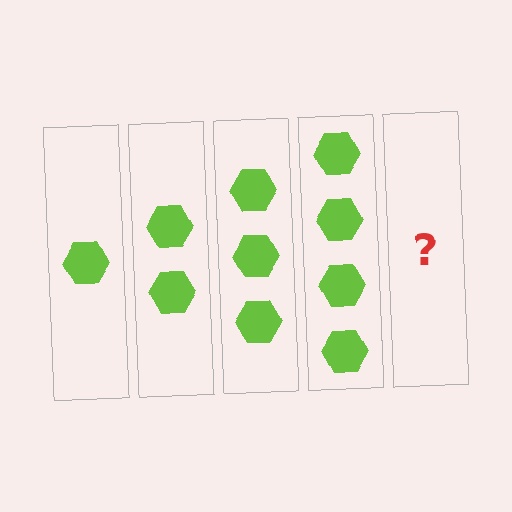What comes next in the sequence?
The next element should be 5 hexagons.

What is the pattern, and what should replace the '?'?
The pattern is that each step adds one more hexagon. The '?' should be 5 hexagons.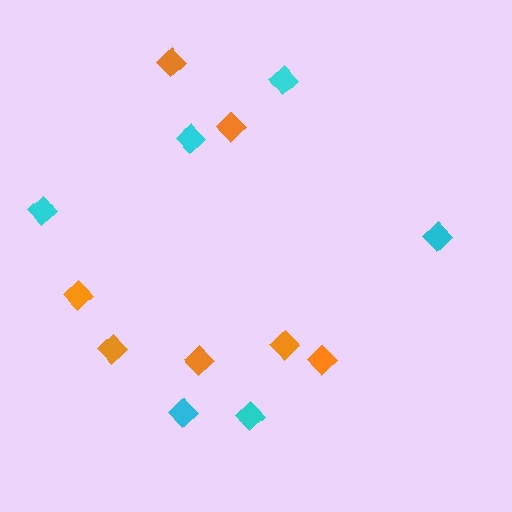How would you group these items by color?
There are 2 groups: one group of cyan diamonds (6) and one group of orange diamonds (7).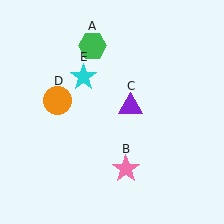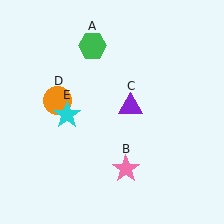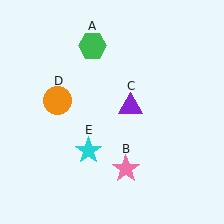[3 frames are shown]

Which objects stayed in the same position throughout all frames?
Green hexagon (object A) and pink star (object B) and purple triangle (object C) and orange circle (object D) remained stationary.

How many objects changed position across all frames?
1 object changed position: cyan star (object E).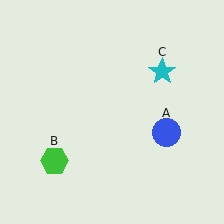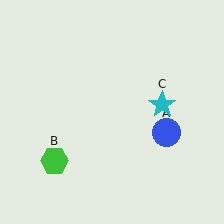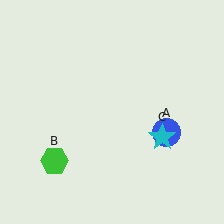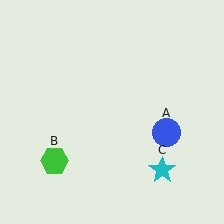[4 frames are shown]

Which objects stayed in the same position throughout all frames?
Blue circle (object A) and green hexagon (object B) remained stationary.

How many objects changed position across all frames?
1 object changed position: cyan star (object C).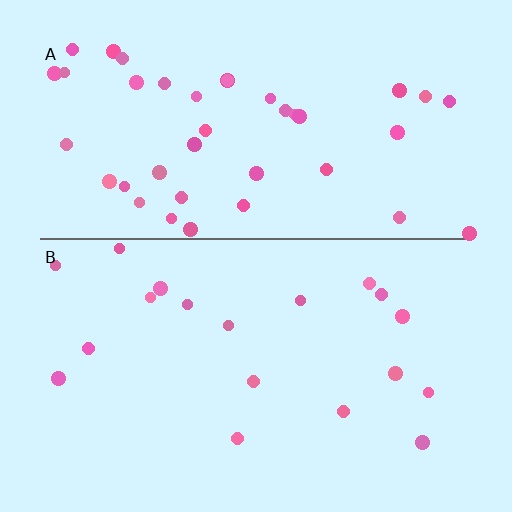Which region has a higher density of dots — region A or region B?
A (the top).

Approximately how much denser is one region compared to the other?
Approximately 2.2× — region A over region B.